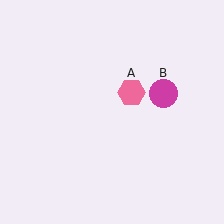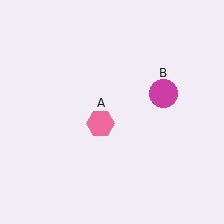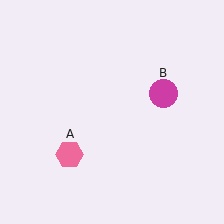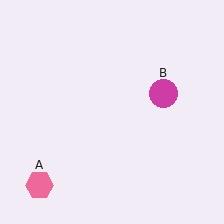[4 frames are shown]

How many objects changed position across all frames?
1 object changed position: pink hexagon (object A).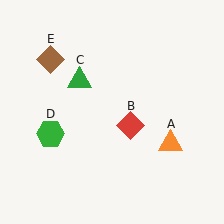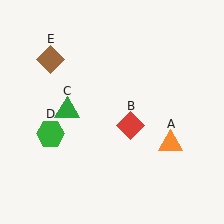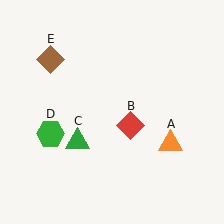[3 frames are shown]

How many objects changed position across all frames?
1 object changed position: green triangle (object C).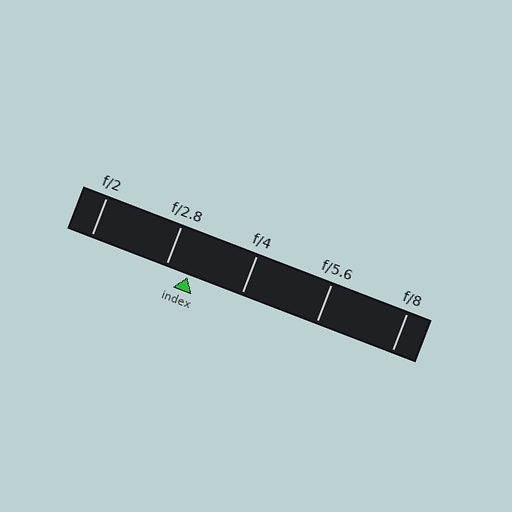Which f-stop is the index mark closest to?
The index mark is closest to f/2.8.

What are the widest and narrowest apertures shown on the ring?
The widest aperture shown is f/2 and the narrowest is f/8.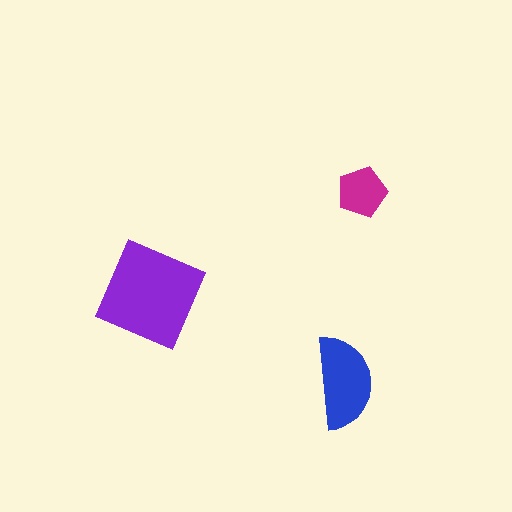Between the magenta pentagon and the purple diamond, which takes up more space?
The purple diamond.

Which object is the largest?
The purple diamond.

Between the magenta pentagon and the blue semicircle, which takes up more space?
The blue semicircle.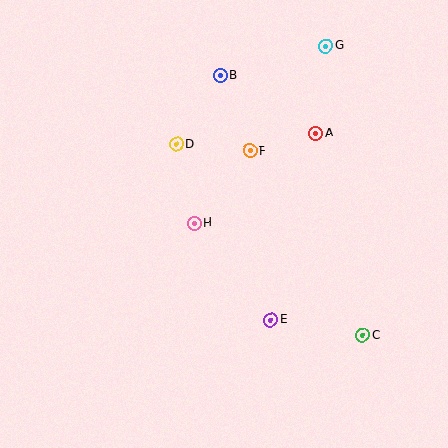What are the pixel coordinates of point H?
Point H is at (194, 223).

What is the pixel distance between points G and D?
The distance between G and D is 179 pixels.